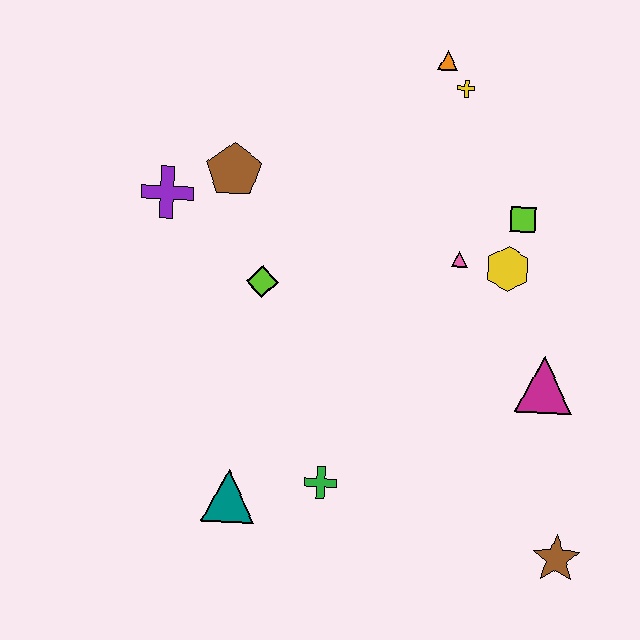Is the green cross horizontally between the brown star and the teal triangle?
Yes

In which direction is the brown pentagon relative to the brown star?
The brown pentagon is above the brown star.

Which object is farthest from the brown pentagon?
The brown star is farthest from the brown pentagon.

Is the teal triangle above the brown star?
Yes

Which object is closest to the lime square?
The yellow hexagon is closest to the lime square.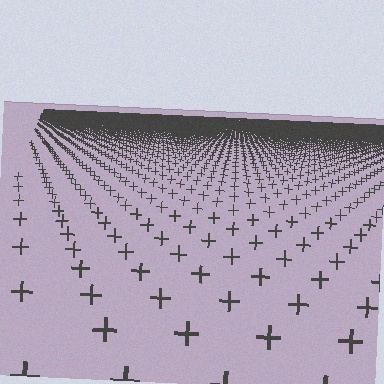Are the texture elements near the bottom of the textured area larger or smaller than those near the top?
Larger. Near the bottom, elements are closer to the viewer and appear at a bigger on-screen size.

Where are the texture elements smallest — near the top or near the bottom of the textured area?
Near the top.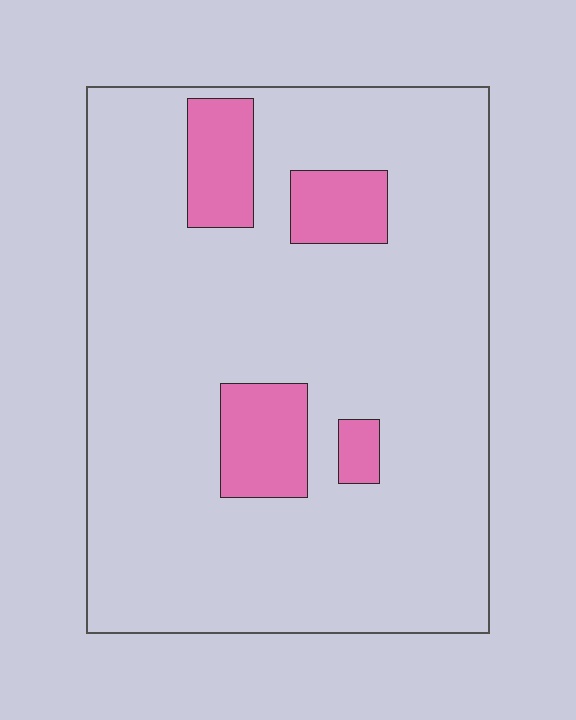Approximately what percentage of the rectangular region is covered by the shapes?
Approximately 15%.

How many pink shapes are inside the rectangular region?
4.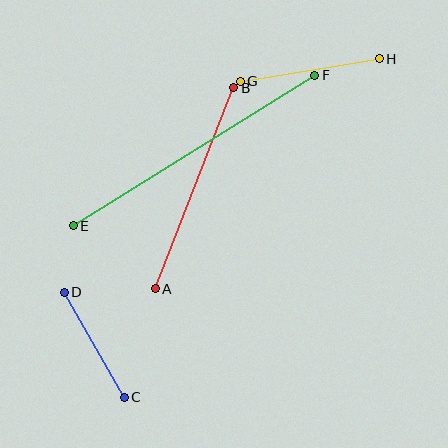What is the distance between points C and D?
The distance is approximately 121 pixels.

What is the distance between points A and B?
The distance is approximately 216 pixels.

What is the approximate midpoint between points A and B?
The midpoint is at approximately (195, 188) pixels.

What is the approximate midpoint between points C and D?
The midpoint is at approximately (94, 345) pixels.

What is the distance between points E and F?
The distance is approximately 284 pixels.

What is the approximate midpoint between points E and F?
The midpoint is at approximately (194, 151) pixels.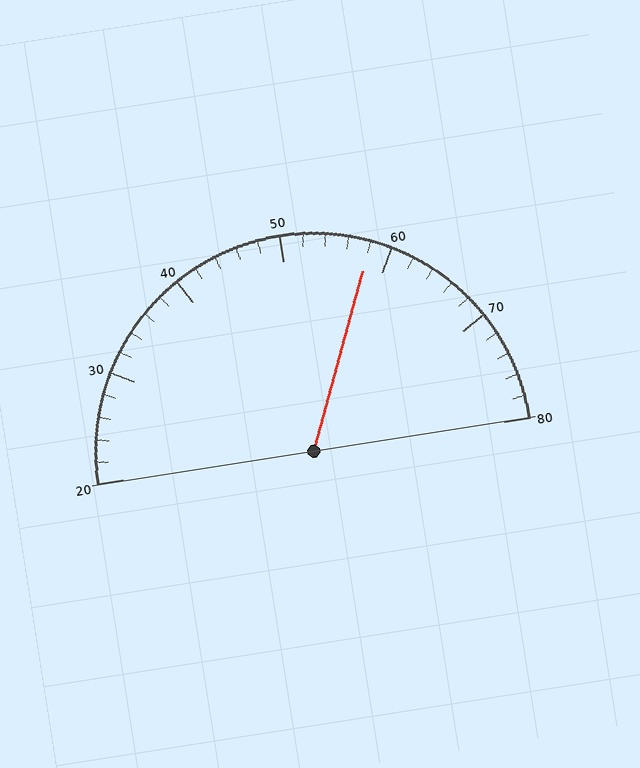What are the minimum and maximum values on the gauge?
The gauge ranges from 20 to 80.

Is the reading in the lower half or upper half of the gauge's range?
The reading is in the upper half of the range (20 to 80).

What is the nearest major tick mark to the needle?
The nearest major tick mark is 60.